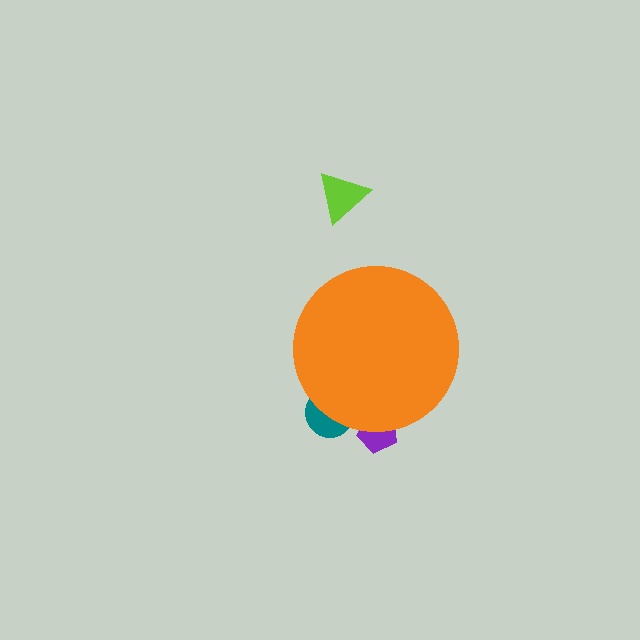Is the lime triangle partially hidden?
No, the lime triangle is fully visible.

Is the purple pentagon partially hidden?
Yes, the purple pentagon is partially hidden behind the orange circle.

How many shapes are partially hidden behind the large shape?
2 shapes are partially hidden.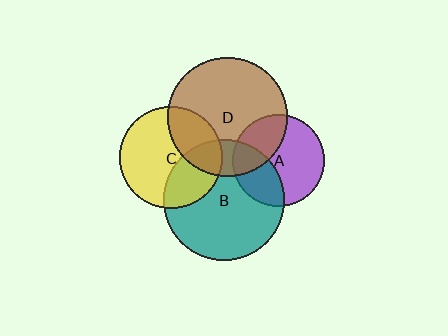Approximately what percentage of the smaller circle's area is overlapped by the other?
Approximately 30%.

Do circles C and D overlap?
Yes.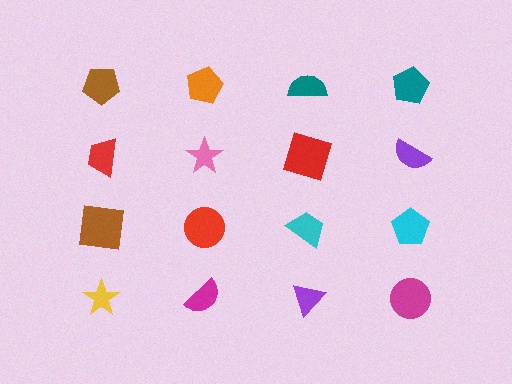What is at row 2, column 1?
A red trapezoid.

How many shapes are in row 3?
4 shapes.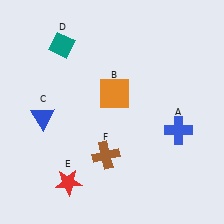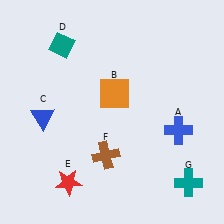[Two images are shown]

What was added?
A teal cross (G) was added in Image 2.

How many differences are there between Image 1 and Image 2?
There is 1 difference between the two images.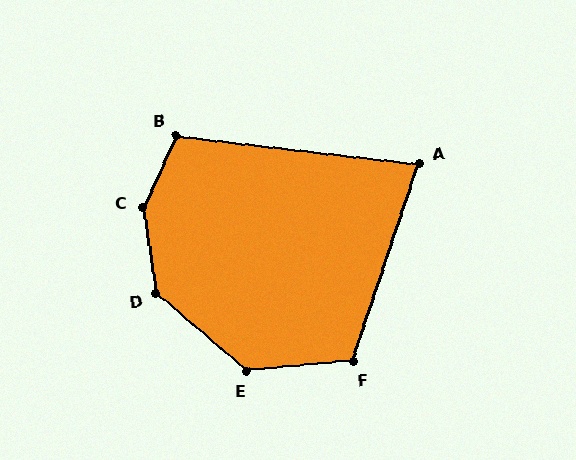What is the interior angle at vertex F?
Approximately 114 degrees (obtuse).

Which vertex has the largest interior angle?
C, at approximately 147 degrees.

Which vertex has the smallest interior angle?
A, at approximately 78 degrees.